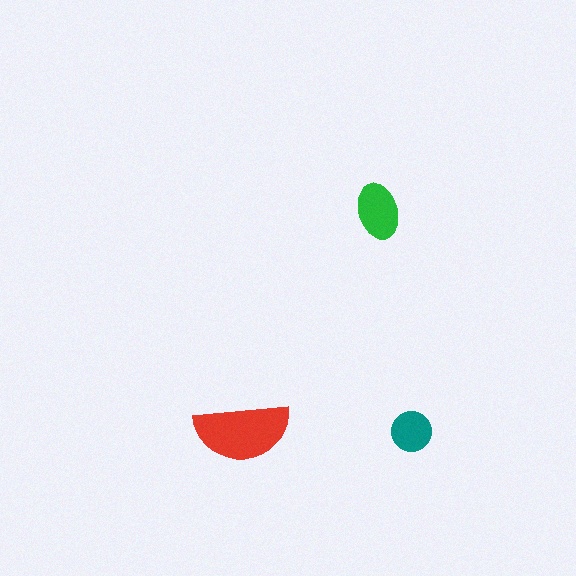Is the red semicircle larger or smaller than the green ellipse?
Larger.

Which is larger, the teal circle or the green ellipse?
The green ellipse.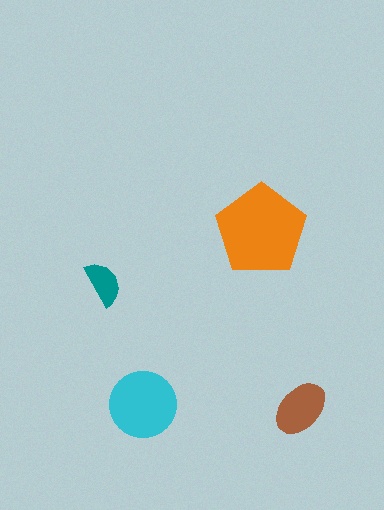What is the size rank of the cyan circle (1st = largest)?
2nd.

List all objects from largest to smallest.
The orange pentagon, the cyan circle, the brown ellipse, the teal semicircle.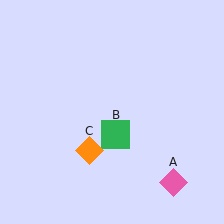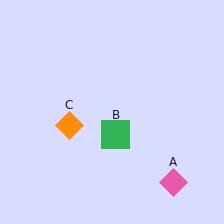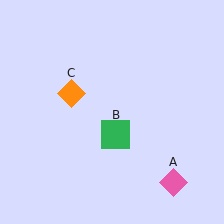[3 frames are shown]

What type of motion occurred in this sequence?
The orange diamond (object C) rotated clockwise around the center of the scene.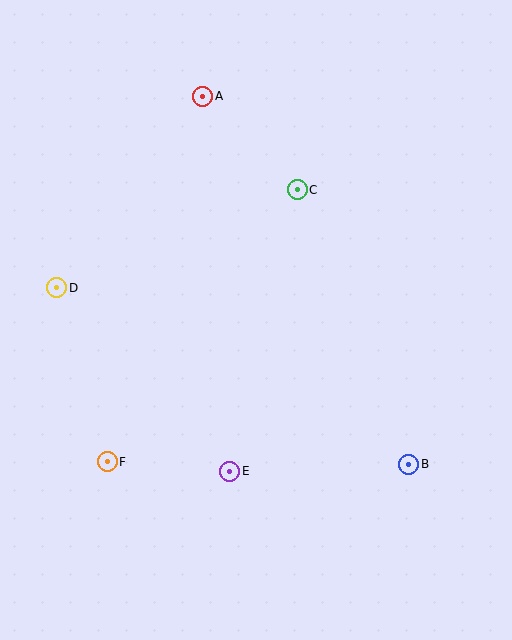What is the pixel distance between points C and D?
The distance between C and D is 260 pixels.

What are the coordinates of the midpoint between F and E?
The midpoint between F and E is at (169, 466).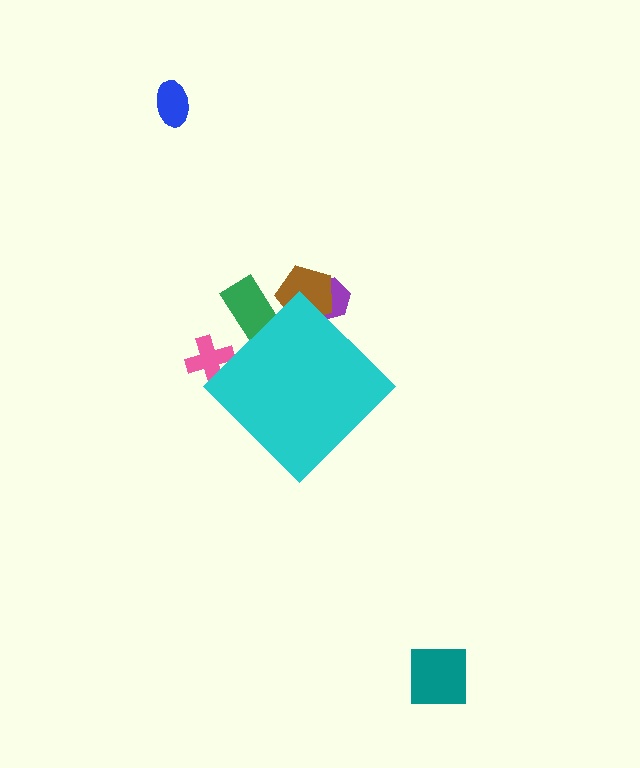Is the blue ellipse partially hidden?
No, the blue ellipse is fully visible.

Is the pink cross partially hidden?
Yes, the pink cross is partially hidden behind the cyan diamond.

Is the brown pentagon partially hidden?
Yes, the brown pentagon is partially hidden behind the cyan diamond.